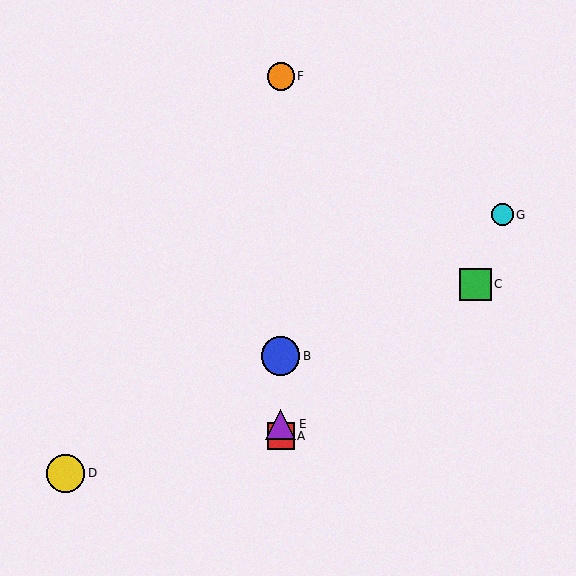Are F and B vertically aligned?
Yes, both are at x≈281.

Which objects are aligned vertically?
Objects A, B, E, F are aligned vertically.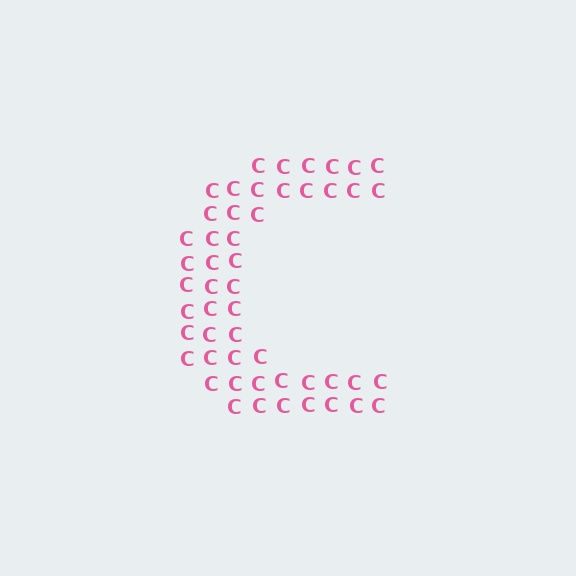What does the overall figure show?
The overall figure shows the letter C.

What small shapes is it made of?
It is made of small letter C's.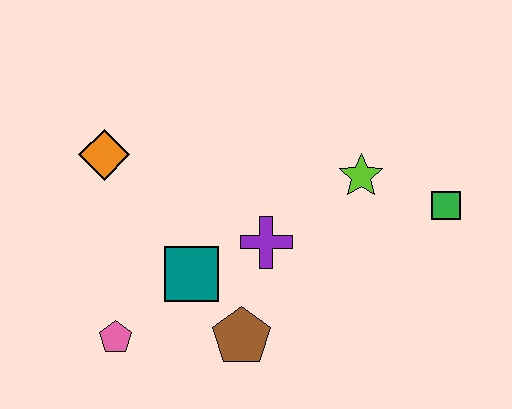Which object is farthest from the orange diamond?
The green square is farthest from the orange diamond.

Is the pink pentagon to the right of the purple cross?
No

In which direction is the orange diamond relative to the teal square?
The orange diamond is above the teal square.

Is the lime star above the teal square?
Yes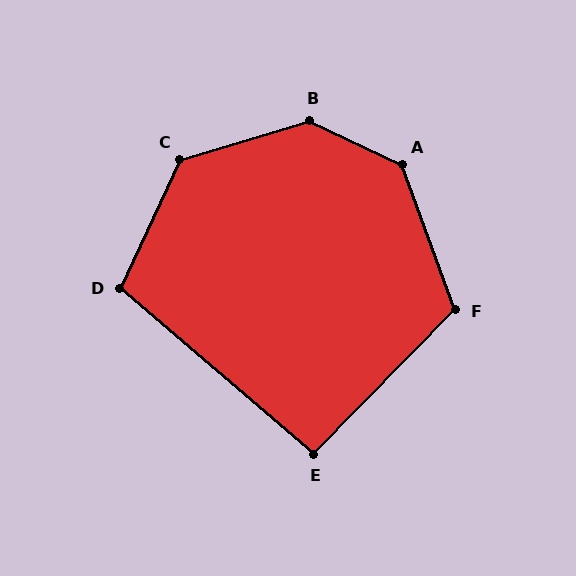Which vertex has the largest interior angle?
B, at approximately 139 degrees.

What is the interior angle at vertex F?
Approximately 116 degrees (obtuse).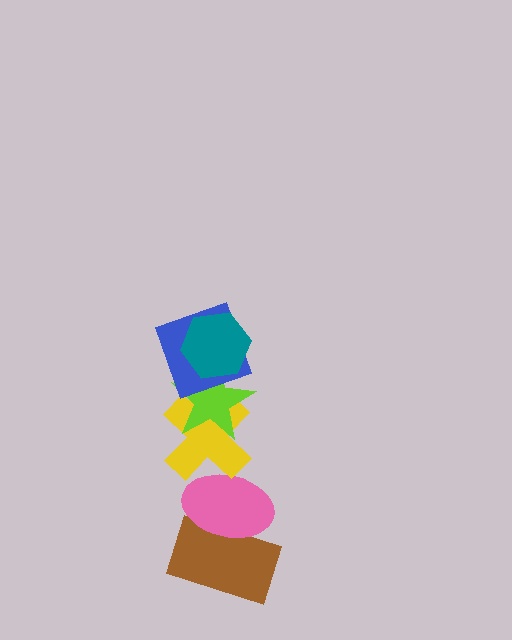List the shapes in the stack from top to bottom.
From top to bottom: the teal hexagon, the blue square, the lime star, the yellow cross, the pink ellipse, the brown rectangle.